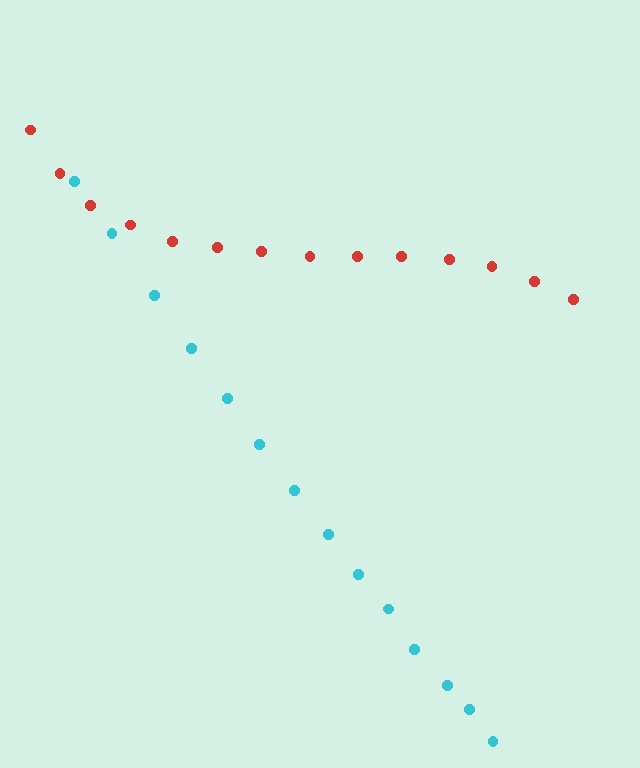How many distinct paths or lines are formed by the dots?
There are 2 distinct paths.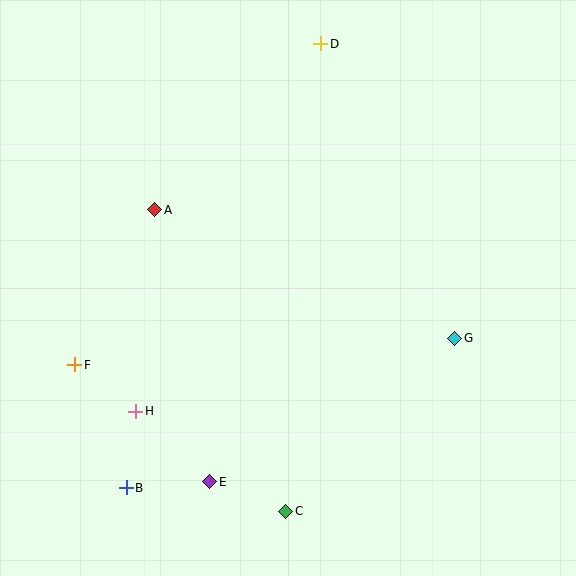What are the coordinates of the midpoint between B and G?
The midpoint between B and G is at (290, 413).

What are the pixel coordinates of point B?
Point B is at (126, 488).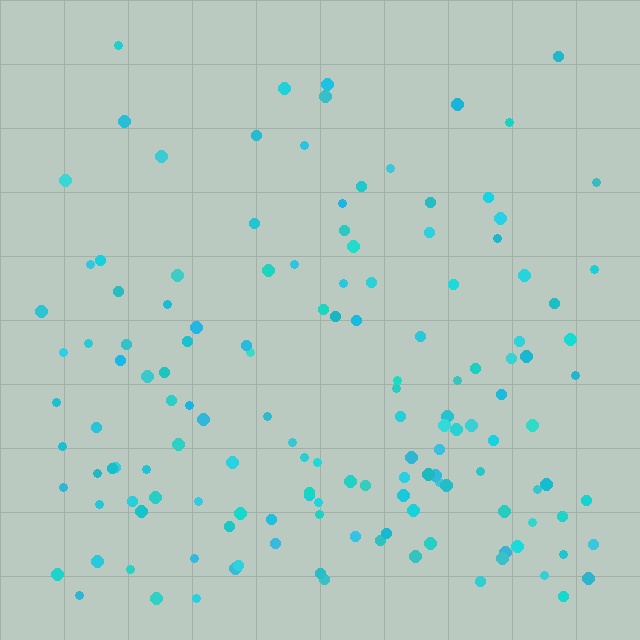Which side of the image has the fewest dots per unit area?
The top.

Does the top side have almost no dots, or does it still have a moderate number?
Still a moderate number, just noticeably fewer than the bottom.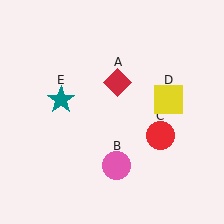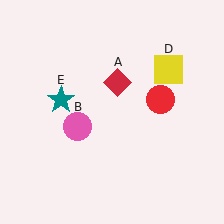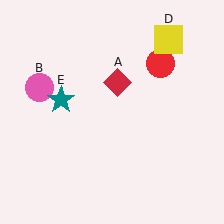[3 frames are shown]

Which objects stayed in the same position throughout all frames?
Red diamond (object A) and teal star (object E) remained stationary.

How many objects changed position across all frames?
3 objects changed position: pink circle (object B), red circle (object C), yellow square (object D).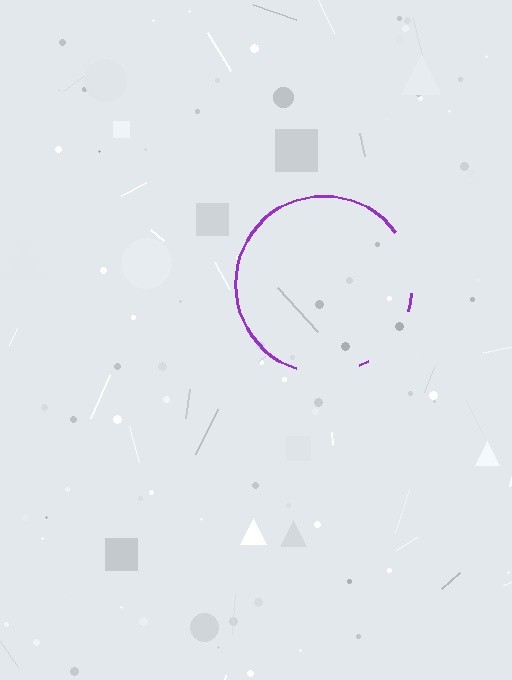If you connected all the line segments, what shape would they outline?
They would outline a circle.